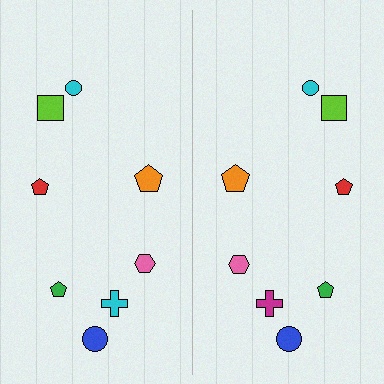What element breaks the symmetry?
The magenta cross on the right side breaks the symmetry — its mirror counterpart is cyan.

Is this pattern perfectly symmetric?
No, the pattern is not perfectly symmetric. The magenta cross on the right side breaks the symmetry — its mirror counterpart is cyan.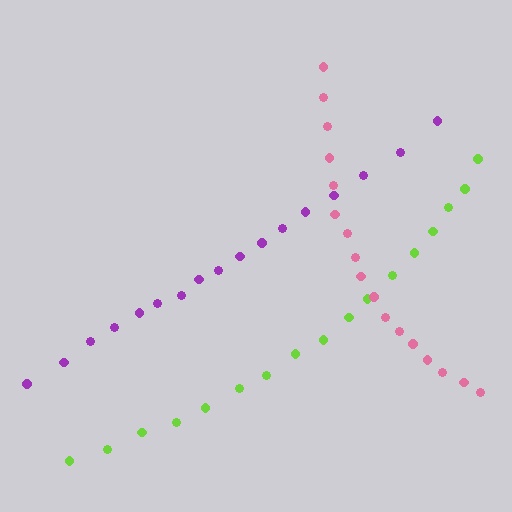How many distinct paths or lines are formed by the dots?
There are 3 distinct paths.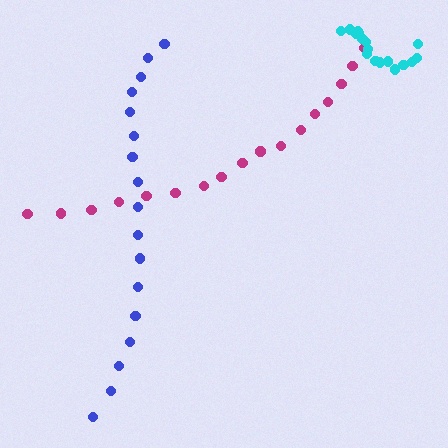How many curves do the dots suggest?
There are 3 distinct paths.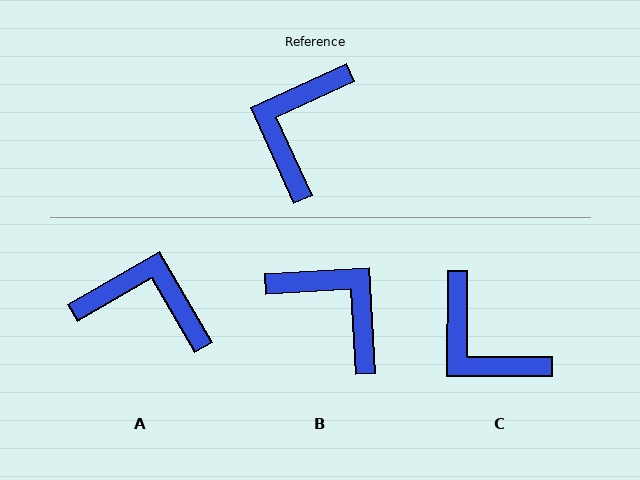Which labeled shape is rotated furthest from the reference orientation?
B, about 111 degrees away.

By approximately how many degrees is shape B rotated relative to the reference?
Approximately 111 degrees clockwise.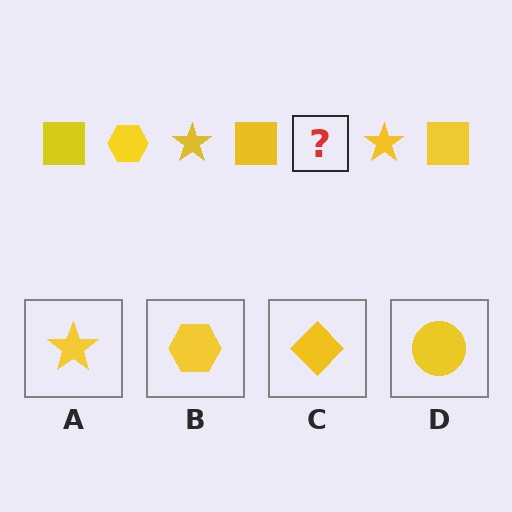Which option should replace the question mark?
Option B.